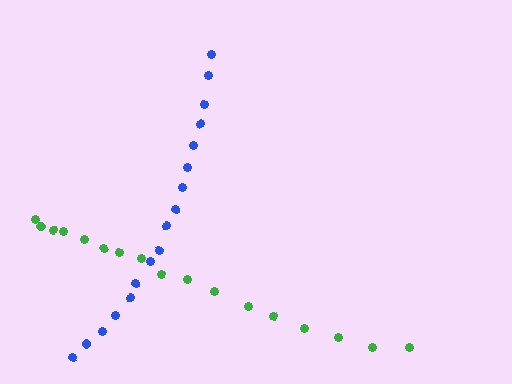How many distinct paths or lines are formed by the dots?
There are 2 distinct paths.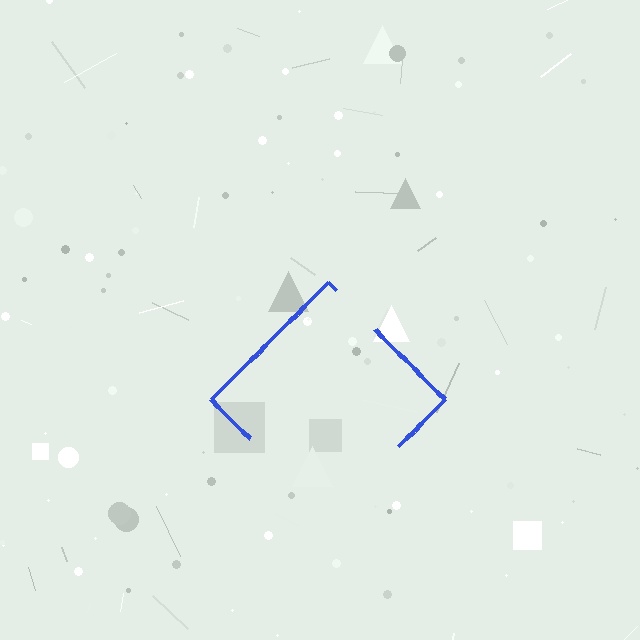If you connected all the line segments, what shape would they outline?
They would outline a diamond.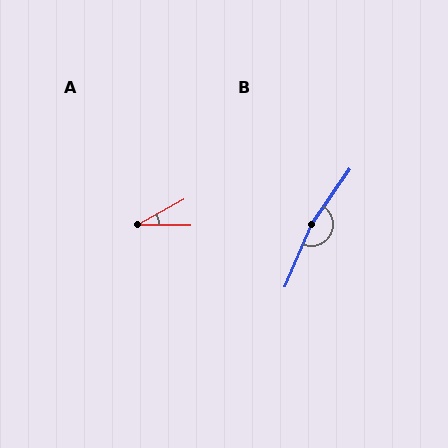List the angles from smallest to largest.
A (29°), B (168°).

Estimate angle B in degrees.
Approximately 168 degrees.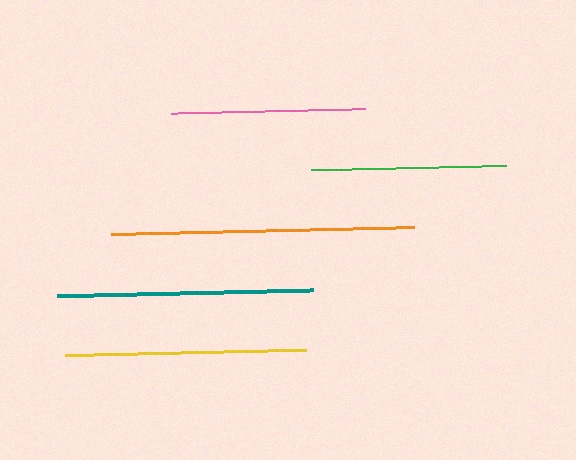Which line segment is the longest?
The orange line is the longest at approximately 303 pixels.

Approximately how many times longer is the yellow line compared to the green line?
The yellow line is approximately 1.2 times the length of the green line.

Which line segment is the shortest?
The green line is the shortest at approximately 195 pixels.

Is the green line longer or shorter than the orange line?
The orange line is longer than the green line.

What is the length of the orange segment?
The orange segment is approximately 303 pixels long.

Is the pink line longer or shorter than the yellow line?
The yellow line is longer than the pink line.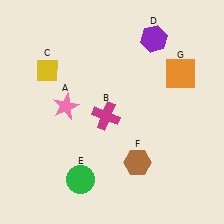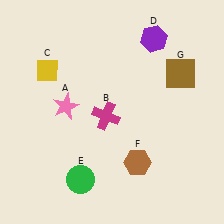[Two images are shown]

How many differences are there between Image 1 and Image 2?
There is 1 difference between the two images.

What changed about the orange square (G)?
In Image 1, G is orange. In Image 2, it changed to brown.